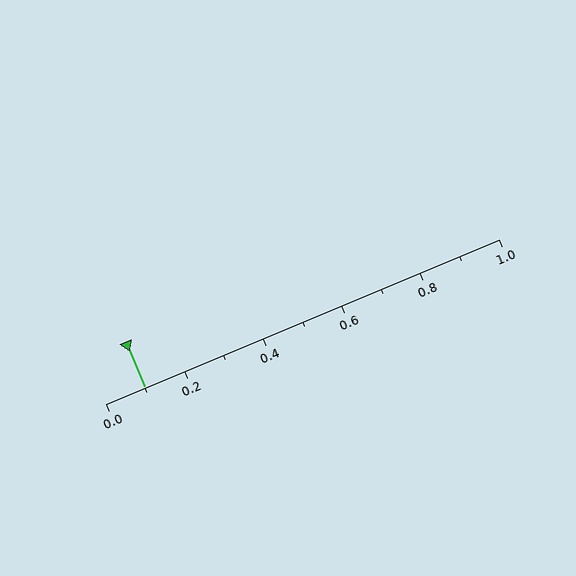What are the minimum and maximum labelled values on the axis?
The axis runs from 0.0 to 1.0.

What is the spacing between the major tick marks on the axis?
The major ticks are spaced 0.2 apart.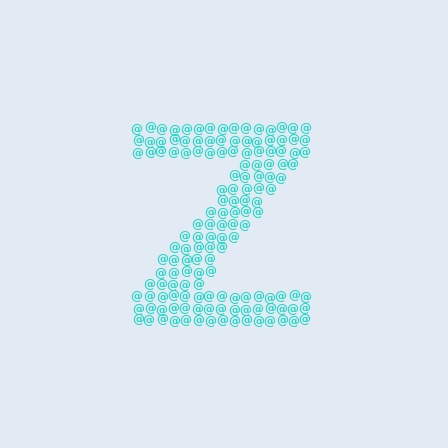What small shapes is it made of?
It is made of small at signs.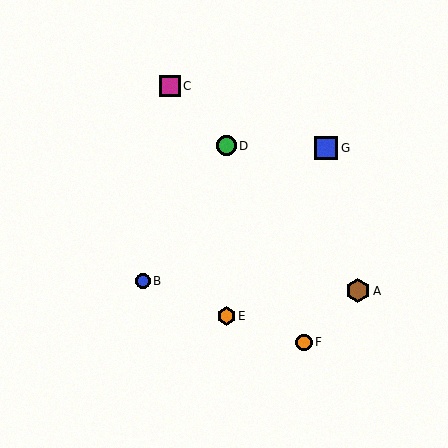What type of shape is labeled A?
Shape A is a brown hexagon.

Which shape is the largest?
The brown hexagon (labeled A) is the largest.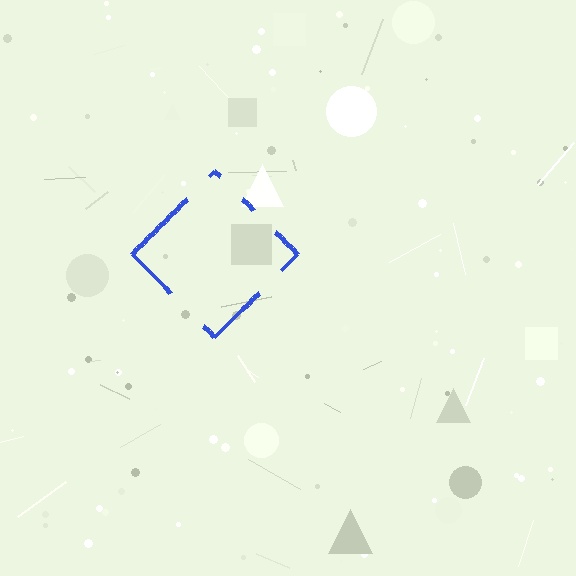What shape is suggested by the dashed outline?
The dashed outline suggests a diamond.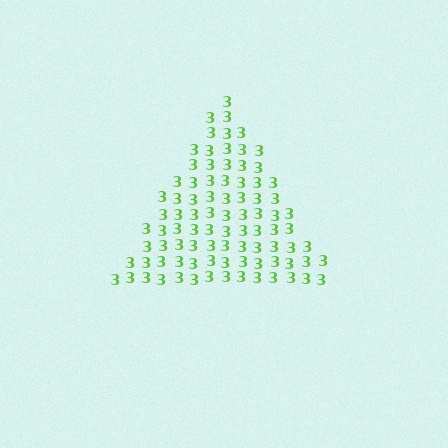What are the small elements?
The small elements are digit 3's.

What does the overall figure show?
The overall figure shows a triangle.